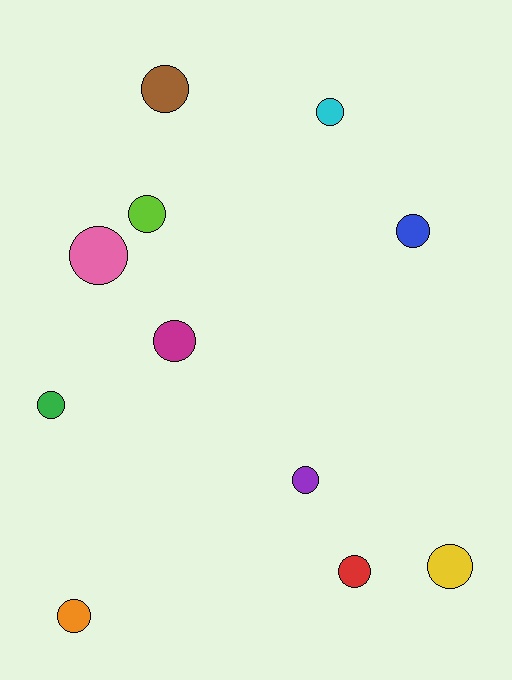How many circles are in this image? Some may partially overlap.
There are 11 circles.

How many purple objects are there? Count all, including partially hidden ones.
There is 1 purple object.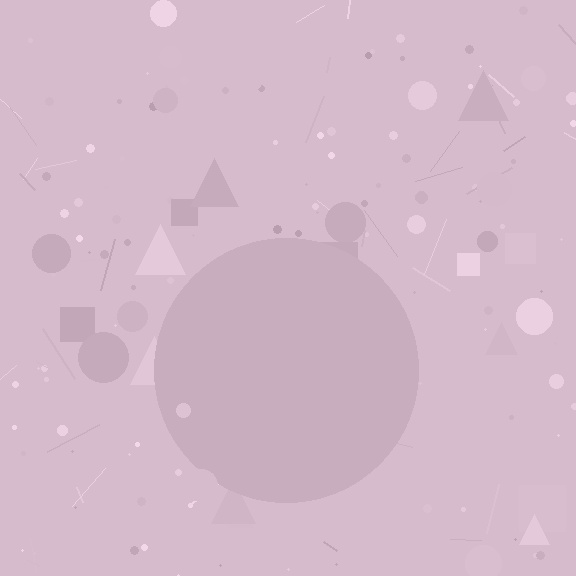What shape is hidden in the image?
A circle is hidden in the image.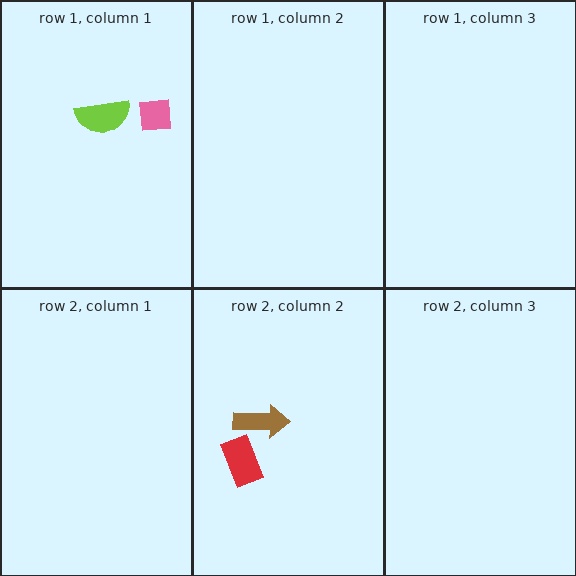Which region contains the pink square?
The row 1, column 1 region.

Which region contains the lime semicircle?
The row 1, column 1 region.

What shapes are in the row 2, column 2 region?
The brown arrow, the red rectangle.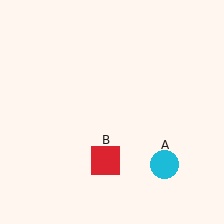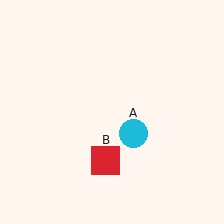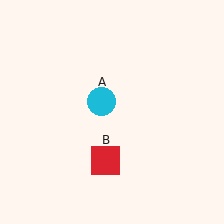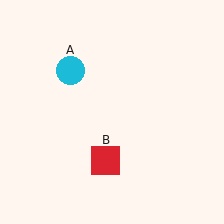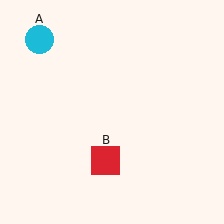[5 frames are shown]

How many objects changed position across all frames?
1 object changed position: cyan circle (object A).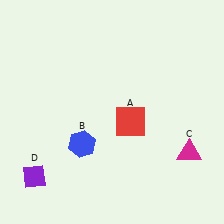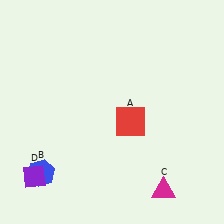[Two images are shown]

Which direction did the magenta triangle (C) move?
The magenta triangle (C) moved down.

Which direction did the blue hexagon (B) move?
The blue hexagon (B) moved left.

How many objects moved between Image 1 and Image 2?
2 objects moved between the two images.